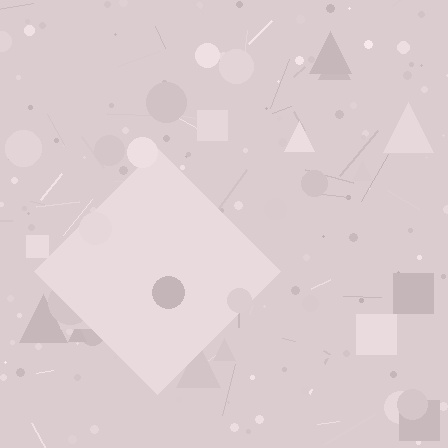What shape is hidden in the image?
A diamond is hidden in the image.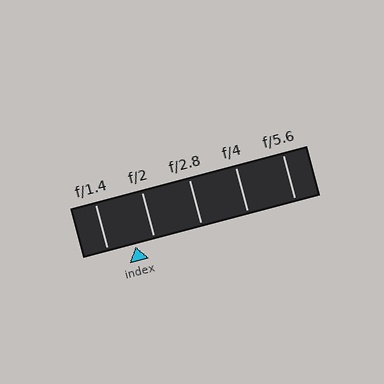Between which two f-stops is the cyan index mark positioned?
The index mark is between f/1.4 and f/2.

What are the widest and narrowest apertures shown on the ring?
The widest aperture shown is f/1.4 and the narrowest is f/5.6.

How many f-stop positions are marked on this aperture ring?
There are 5 f-stop positions marked.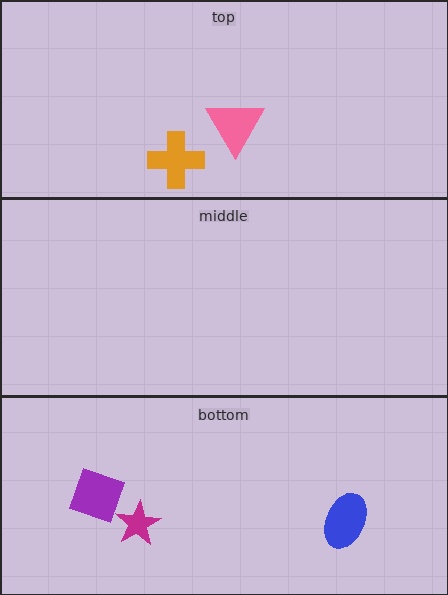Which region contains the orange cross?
The top region.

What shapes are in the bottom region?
The purple square, the blue ellipse, the magenta star.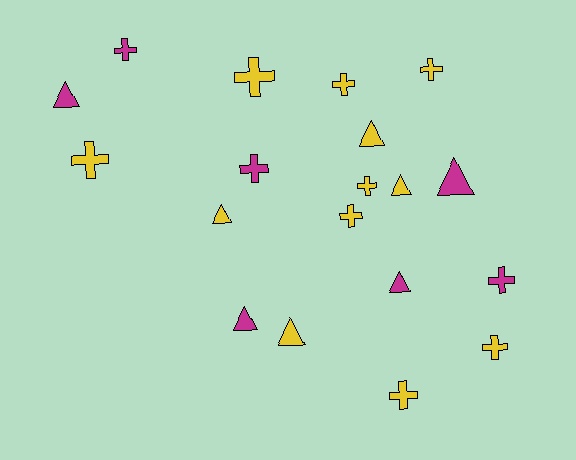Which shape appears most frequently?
Cross, with 11 objects.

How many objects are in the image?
There are 19 objects.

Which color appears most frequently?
Yellow, with 12 objects.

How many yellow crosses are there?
There are 8 yellow crosses.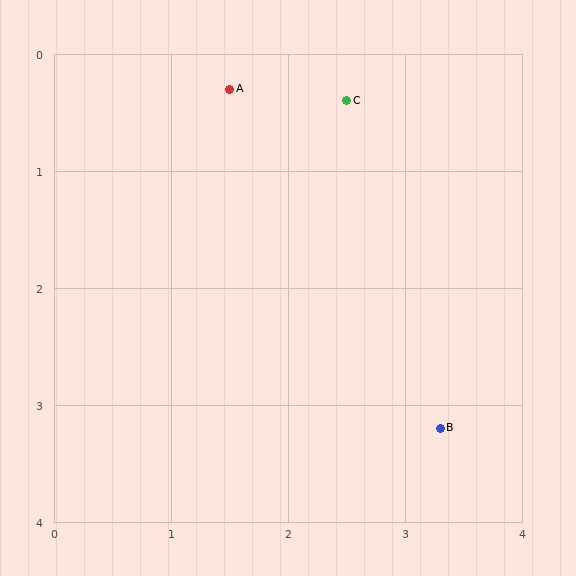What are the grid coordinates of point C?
Point C is at approximately (2.5, 0.4).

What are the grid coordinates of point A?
Point A is at approximately (1.5, 0.3).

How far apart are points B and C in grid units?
Points B and C are about 2.9 grid units apart.